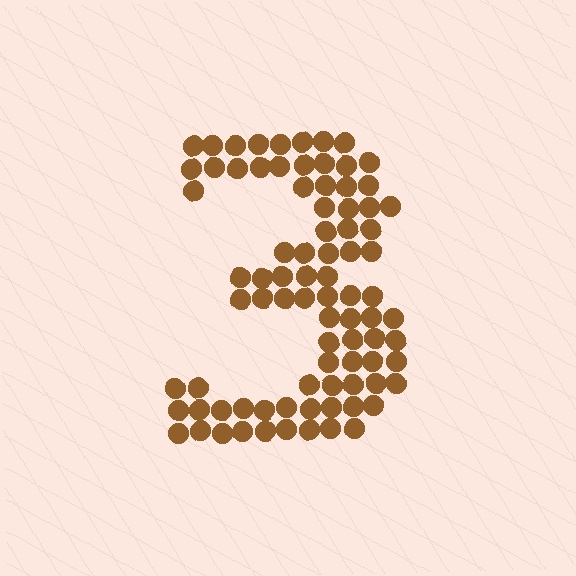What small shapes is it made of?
It is made of small circles.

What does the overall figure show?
The overall figure shows the digit 3.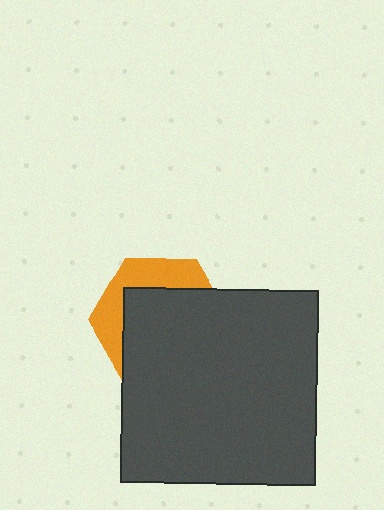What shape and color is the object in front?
The object in front is a dark gray square.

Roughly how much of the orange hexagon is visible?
A small part of it is visible (roughly 32%).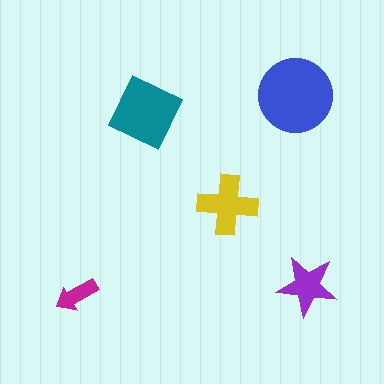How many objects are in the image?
There are 5 objects in the image.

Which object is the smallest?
The magenta arrow.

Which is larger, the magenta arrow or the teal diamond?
The teal diamond.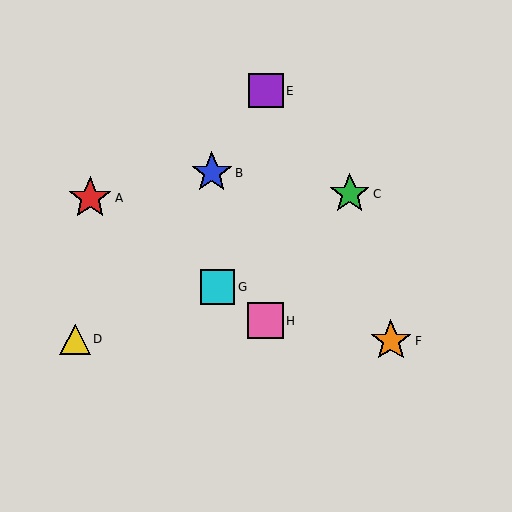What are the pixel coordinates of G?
Object G is at (217, 287).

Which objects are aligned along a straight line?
Objects A, G, H are aligned along a straight line.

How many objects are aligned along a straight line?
3 objects (A, G, H) are aligned along a straight line.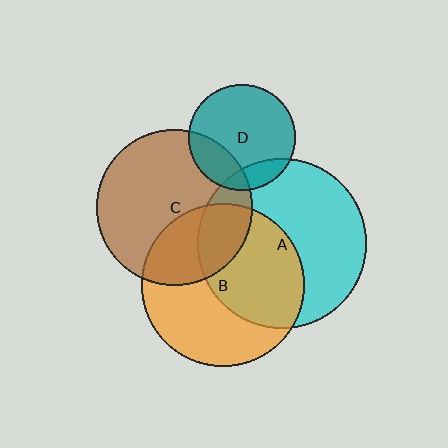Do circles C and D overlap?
Yes.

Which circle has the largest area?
Circle A (cyan).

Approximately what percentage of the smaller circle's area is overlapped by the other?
Approximately 25%.